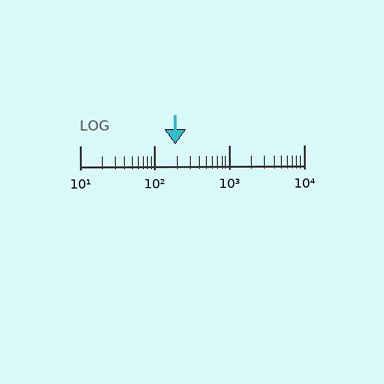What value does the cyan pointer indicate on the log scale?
The pointer indicates approximately 190.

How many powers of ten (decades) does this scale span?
The scale spans 3 decades, from 10 to 10000.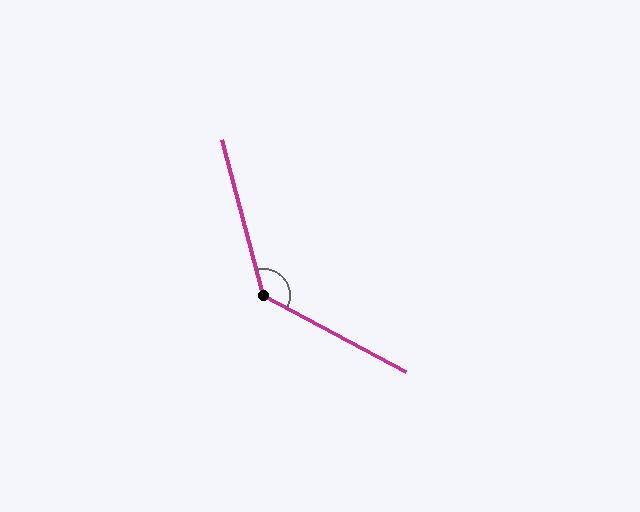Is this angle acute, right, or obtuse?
It is obtuse.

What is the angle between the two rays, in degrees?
Approximately 133 degrees.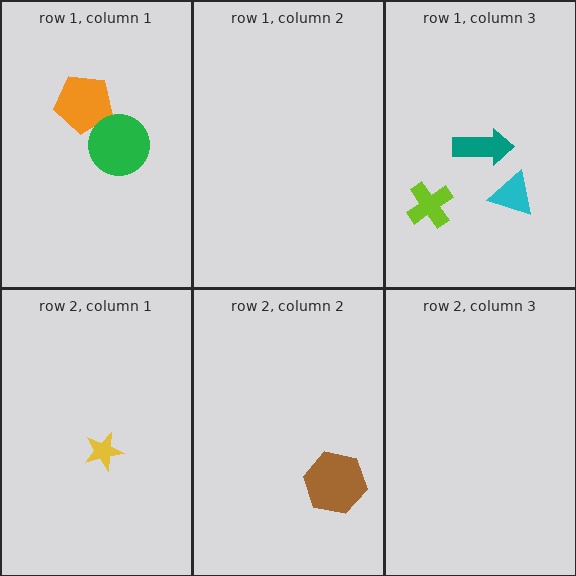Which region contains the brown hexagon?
The row 2, column 2 region.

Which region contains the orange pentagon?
The row 1, column 1 region.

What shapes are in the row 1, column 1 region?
The orange pentagon, the green circle.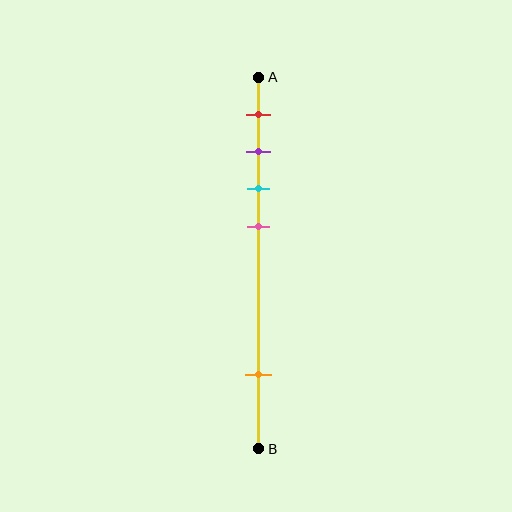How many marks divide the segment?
There are 5 marks dividing the segment.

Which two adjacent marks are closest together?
The purple and cyan marks are the closest adjacent pair.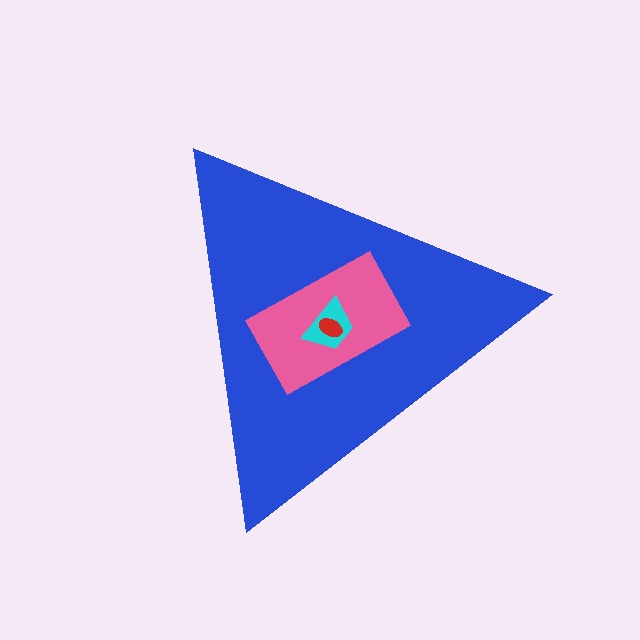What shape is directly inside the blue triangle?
The pink rectangle.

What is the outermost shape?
The blue triangle.